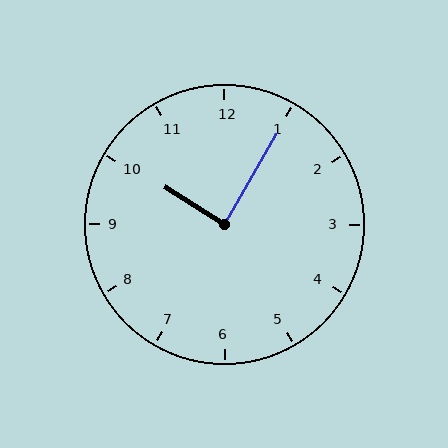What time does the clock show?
10:05.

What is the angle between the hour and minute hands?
Approximately 88 degrees.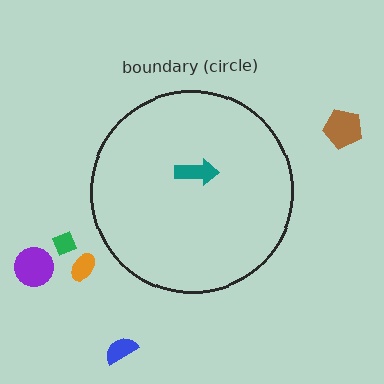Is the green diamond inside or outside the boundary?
Outside.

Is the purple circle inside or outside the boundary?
Outside.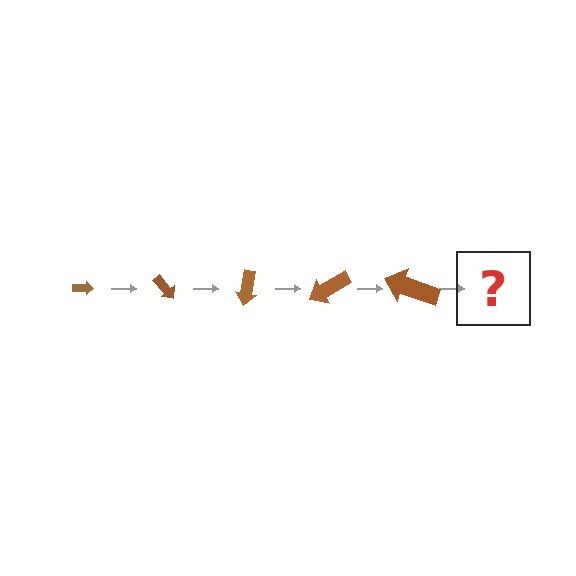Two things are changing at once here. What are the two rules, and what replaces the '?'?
The two rules are that the arrow grows larger each step and it rotates 50 degrees each step. The '?' should be an arrow, larger than the previous one and rotated 250 degrees from the start.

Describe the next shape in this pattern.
It should be an arrow, larger than the previous one and rotated 250 degrees from the start.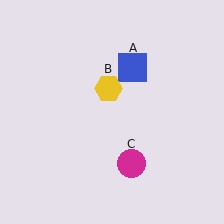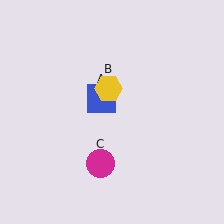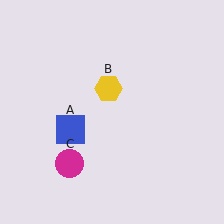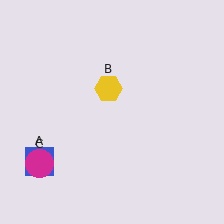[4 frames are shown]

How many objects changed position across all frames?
2 objects changed position: blue square (object A), magenta circle (object C).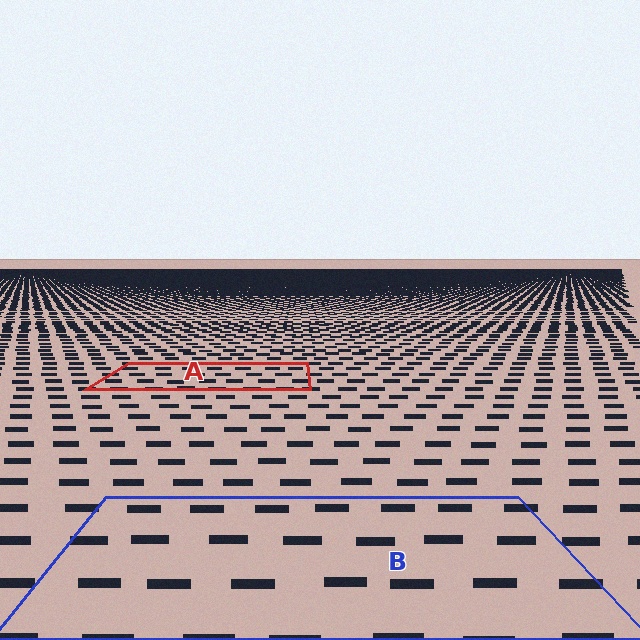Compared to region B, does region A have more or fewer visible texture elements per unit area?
Region A has more texture elements per unit area — they are packed more densely because it is farther away.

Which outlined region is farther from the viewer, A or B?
Region A is farther from the viewer — the texture elements inside it appear smaller and more densely packed.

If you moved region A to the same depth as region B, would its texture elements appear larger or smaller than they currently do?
They would appear larger. At a closer depth, the same texture elements are projected at a bigger on-screen size.